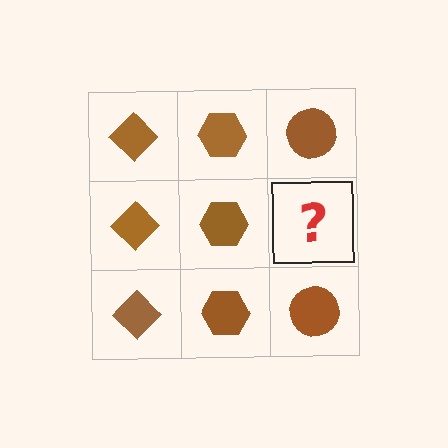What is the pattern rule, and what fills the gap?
The rule is that each column has a consistent shape. The gap should be filled with a brown circle.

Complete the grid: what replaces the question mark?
The question mark should be replaced with a brown circle.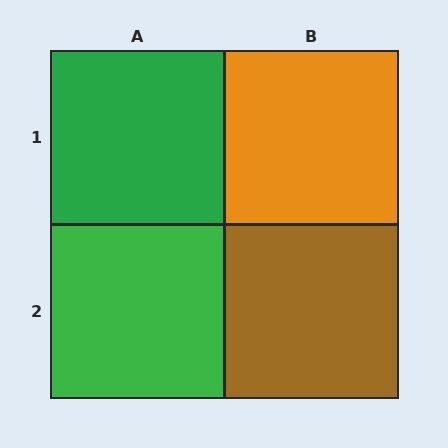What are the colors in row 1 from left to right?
Green, orange.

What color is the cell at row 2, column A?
Green.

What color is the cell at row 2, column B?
Brown.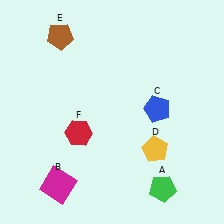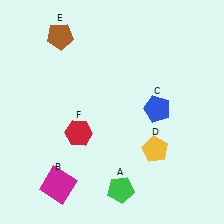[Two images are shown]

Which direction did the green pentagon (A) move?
The green pentagon (A) moved left.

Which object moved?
The green pentagon (A) moved left.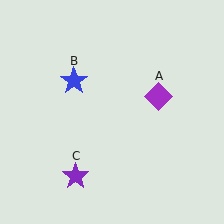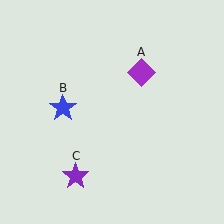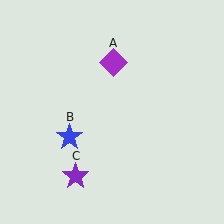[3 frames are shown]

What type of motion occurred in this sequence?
The purple diamond (object A), blue star (object B) rotated counterclockwise around the center of the scene.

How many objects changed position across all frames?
2 objects changed position: purple diamond (object A), blue star (object B).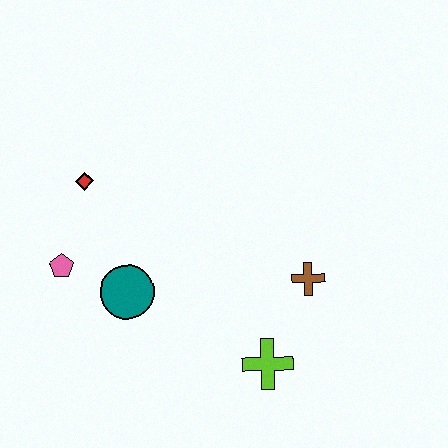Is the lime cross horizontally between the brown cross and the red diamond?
Yes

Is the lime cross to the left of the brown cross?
Yes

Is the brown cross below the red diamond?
Yes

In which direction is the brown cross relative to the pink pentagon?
The brown cross is to the right of the pink pentagon.